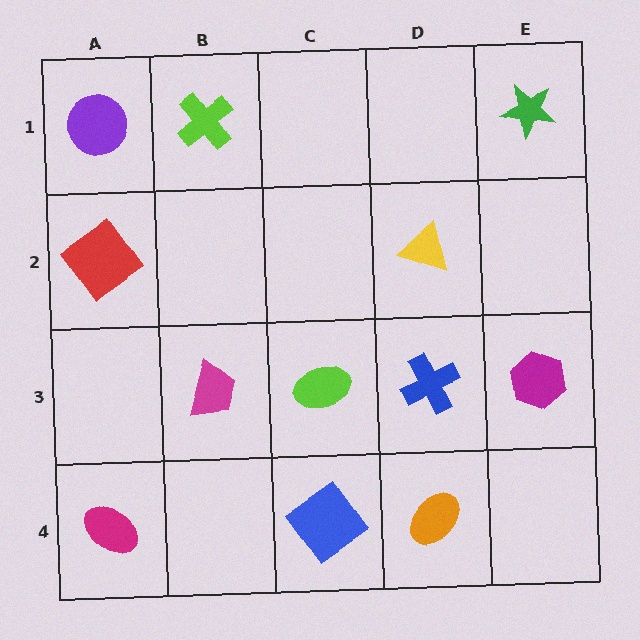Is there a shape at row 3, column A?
No, that cell is empty.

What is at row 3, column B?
A magenta trapezoid.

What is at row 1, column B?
A lime cross.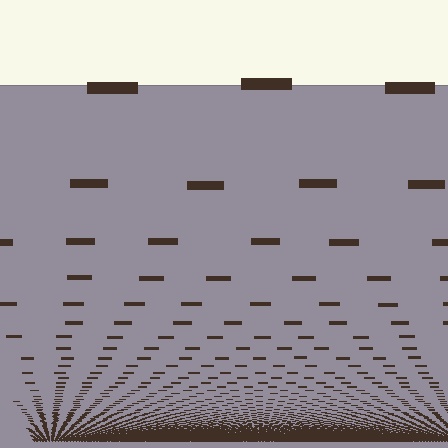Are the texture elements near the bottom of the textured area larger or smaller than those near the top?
Smaller. The gradient is inverted — elements near the bottom are smaller and denser.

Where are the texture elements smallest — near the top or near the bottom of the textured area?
Near the bottom.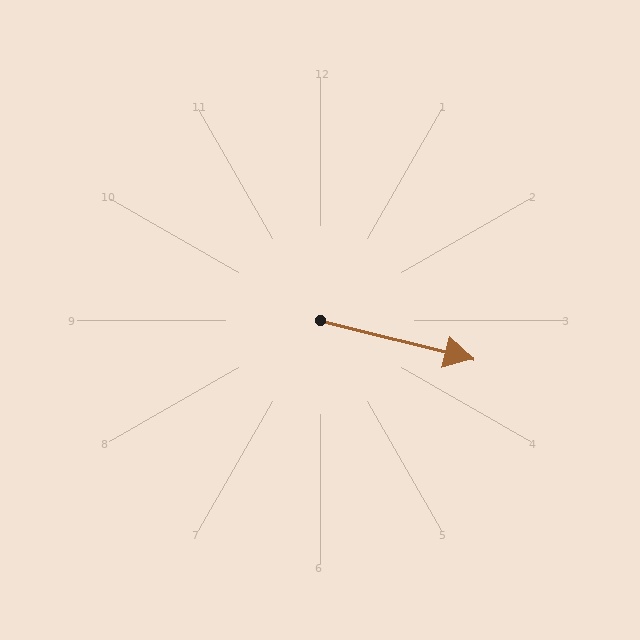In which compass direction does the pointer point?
East.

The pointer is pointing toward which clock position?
Roughly 3 o'clock.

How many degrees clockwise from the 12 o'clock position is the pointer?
Approximately 104 degrees.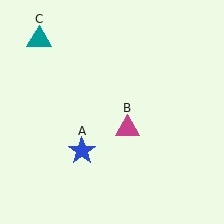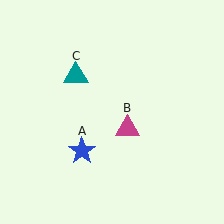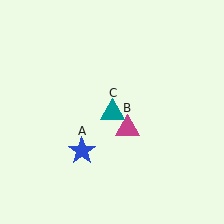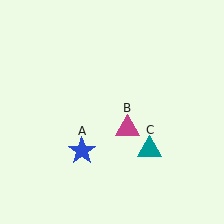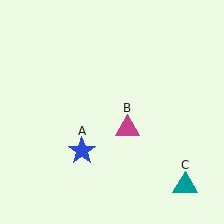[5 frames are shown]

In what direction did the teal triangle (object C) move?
The teal triangle (object C) moved down and to the right.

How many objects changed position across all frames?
1 object changed position: teal triangle (object C).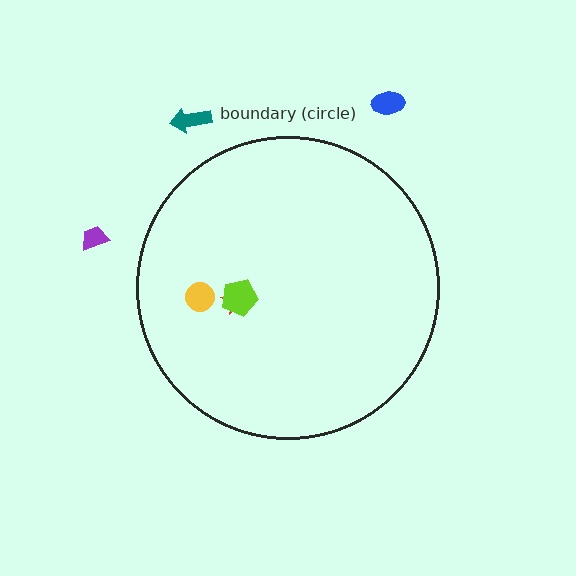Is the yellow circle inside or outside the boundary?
Inside.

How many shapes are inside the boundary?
3 inside, 3 outside.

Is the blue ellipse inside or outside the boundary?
Outside.